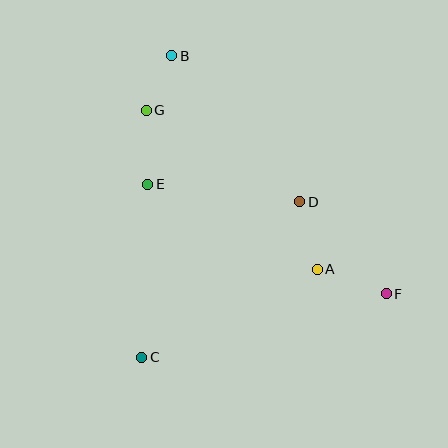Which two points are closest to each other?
Points B and G are closest to each other.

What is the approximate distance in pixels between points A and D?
The distance between A and D is approximately 69 pixels.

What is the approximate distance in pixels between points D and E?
The distance between D and E is approximately 153 pixels.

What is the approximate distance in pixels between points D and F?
The distance between D and F is approximately 126 pixels.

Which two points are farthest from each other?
Points B and F are farthest from each other.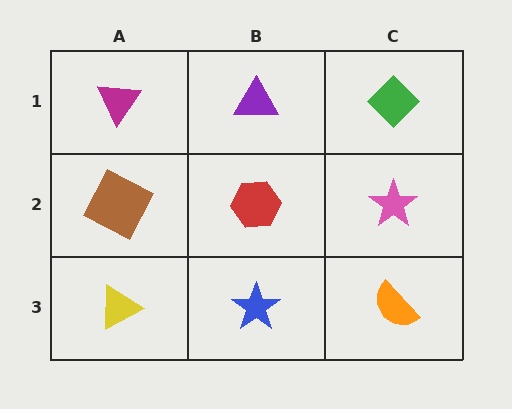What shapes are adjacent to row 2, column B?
A purple triangle (row 1, column B), a blue star (row 3, column B), a brown square (row 2, column A), a pink star (row 2, column C).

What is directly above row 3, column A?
A brown square.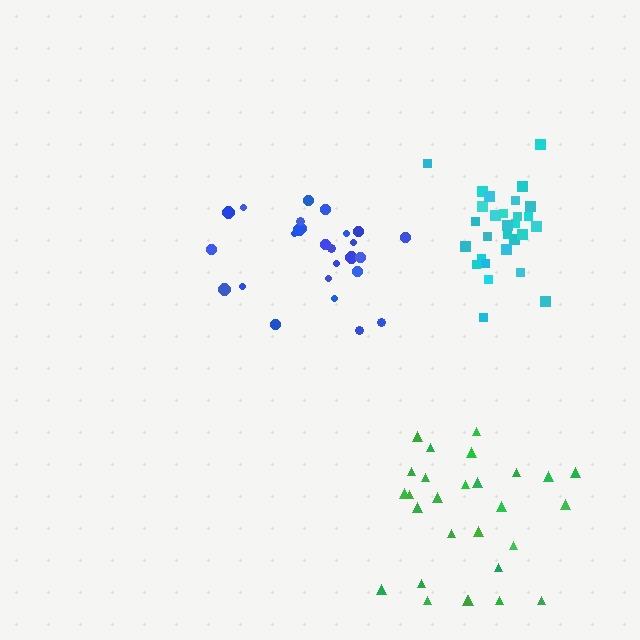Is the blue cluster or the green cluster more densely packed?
Blue.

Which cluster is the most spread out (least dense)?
Green.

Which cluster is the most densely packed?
Cyan.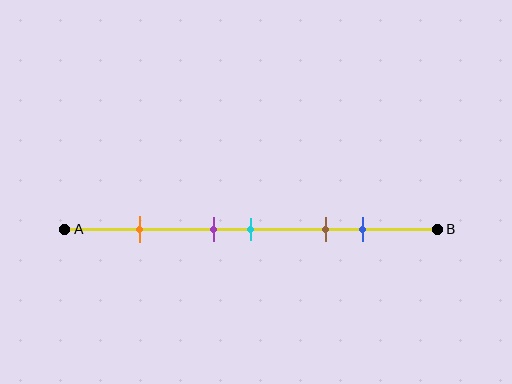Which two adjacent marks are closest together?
The purple and cyan marks are the closest adjacent pair.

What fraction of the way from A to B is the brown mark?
The brown mark is approximately 70% (0.7) of the way from A to B.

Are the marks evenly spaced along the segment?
No, the marks are not evenly spaced.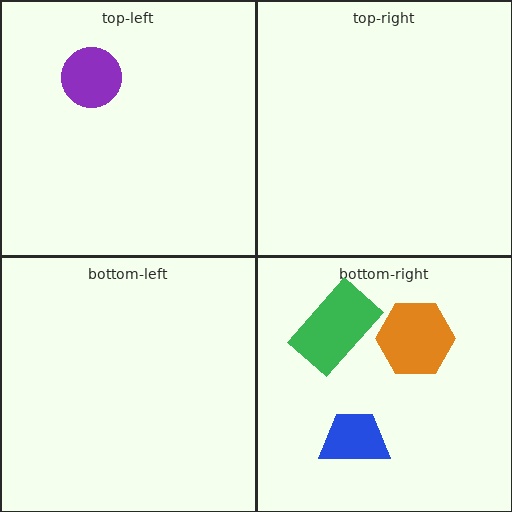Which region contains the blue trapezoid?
The bottom-right region.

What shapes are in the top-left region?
The purple circle.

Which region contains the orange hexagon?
The bottom-right region.